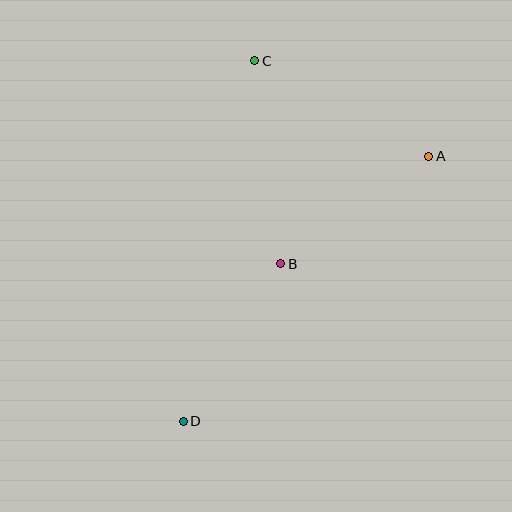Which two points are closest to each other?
Points A and B are closest to each other.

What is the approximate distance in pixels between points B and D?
The distance between B and D is approximately 185 pixels.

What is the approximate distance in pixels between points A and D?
The distance between A and D is approximately 361 pixels.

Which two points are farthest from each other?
Points C and D are farthest from each other.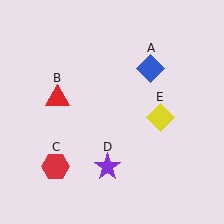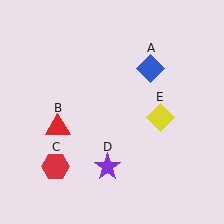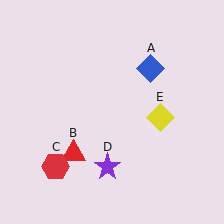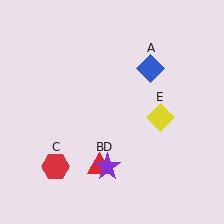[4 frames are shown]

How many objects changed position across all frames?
1 object changed position: red triangle (object B).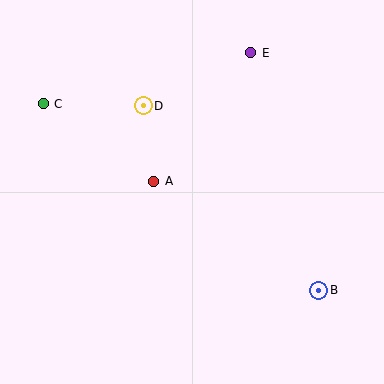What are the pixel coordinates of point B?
Point B is at (319, 290).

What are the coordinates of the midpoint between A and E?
The midpoint between A and E is at (202, 117).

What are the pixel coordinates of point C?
Point C is at (43, 104).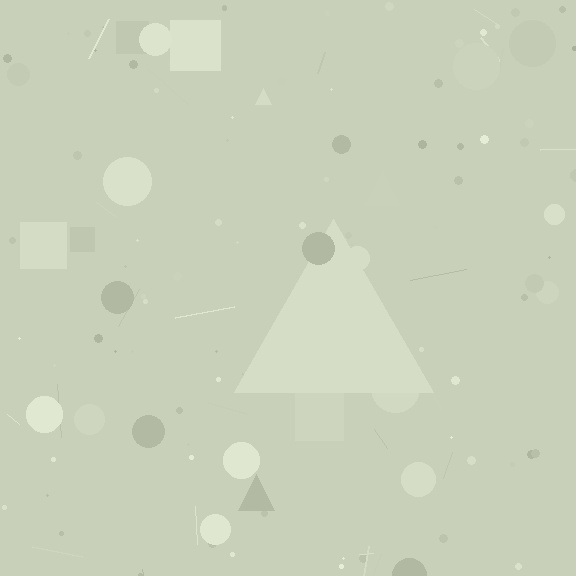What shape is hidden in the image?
A triangle is hidden in the image.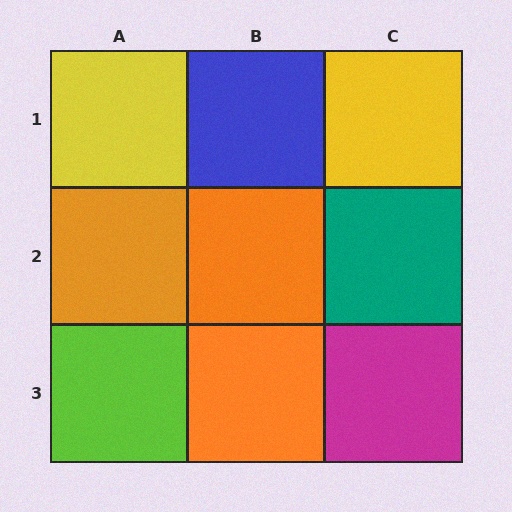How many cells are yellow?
2 cells are yellow.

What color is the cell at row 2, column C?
Teal.